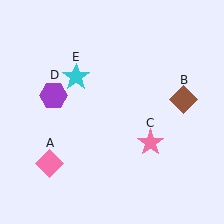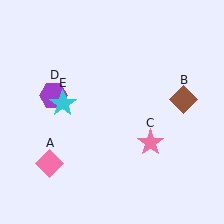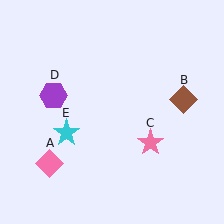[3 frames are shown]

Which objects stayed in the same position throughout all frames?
Pink diamond (object A) and brown diamond (object B) and pink star (object C) and purple hexagon (object D) remained stationary.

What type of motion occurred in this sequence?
The cyan star (object E) rotated counterclockwise around the center of the scene.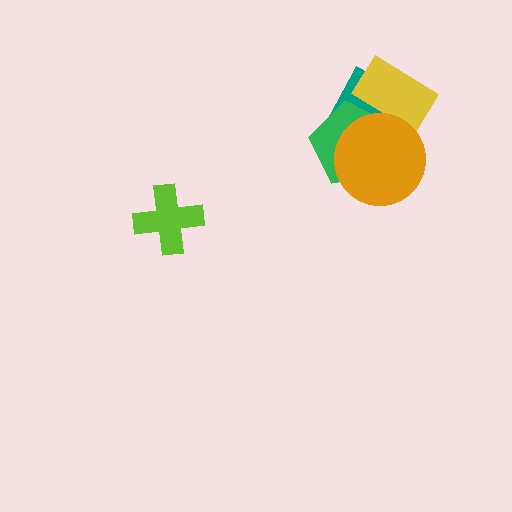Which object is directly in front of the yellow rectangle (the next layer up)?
The green pentagon is directly in front of the yellow rectangle.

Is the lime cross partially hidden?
No, no other shape covers it.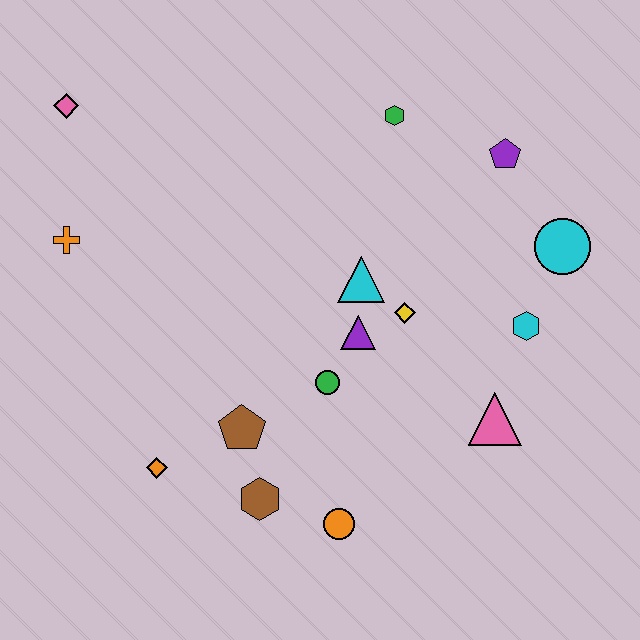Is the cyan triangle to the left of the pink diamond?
No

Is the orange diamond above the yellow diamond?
No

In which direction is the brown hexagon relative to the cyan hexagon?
The brown hexagon is to the left of the cyan hexagon.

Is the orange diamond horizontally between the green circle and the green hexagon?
No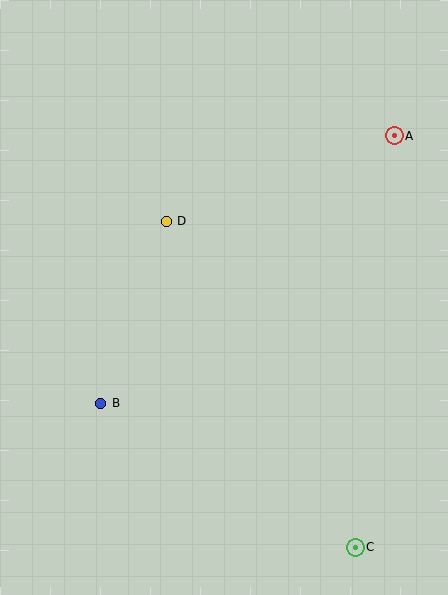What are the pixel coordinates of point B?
Point B is at (101, 403).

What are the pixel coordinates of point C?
Point C is at (355, 547).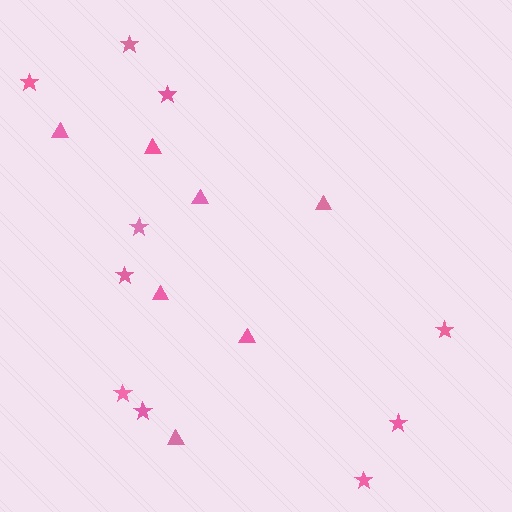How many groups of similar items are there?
There are 2 groups: one group of stars (10) and one group of triangles (7).